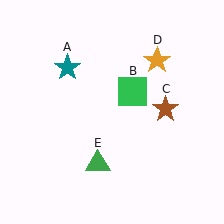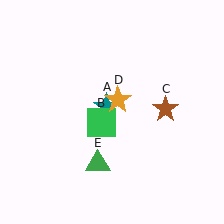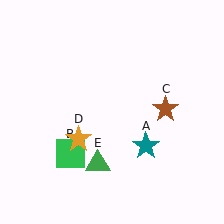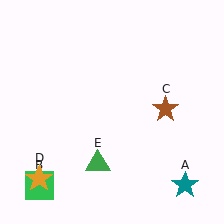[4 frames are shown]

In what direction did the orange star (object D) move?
The orange star (object D) moved down and to the left.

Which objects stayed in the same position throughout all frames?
Brown star (object C) and green triangle (object E) remained stationary.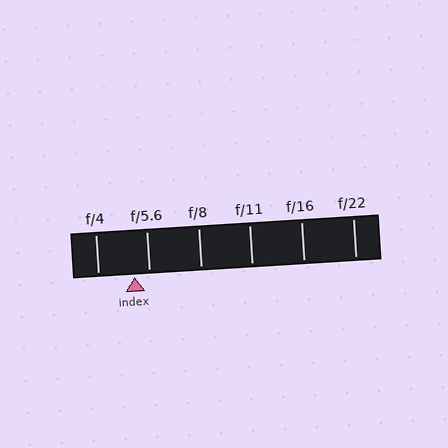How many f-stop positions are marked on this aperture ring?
There are 6 f-stop positions marked.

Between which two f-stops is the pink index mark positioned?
The index mark is between f/4 and f/5.6.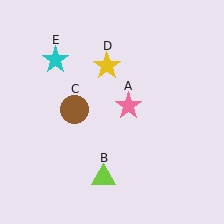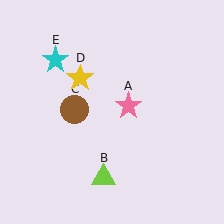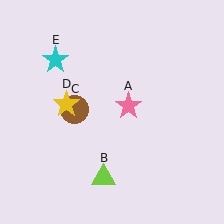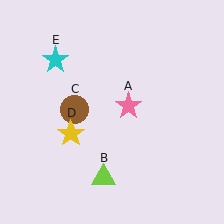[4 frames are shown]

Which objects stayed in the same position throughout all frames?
Pink star (object A) and lime triangle (object B) and brown circle (object C) and cyan star (object E) remained stationary.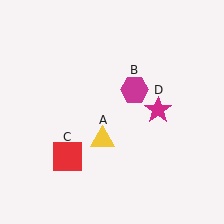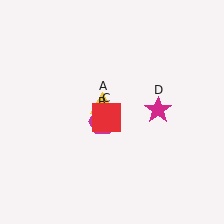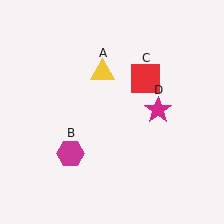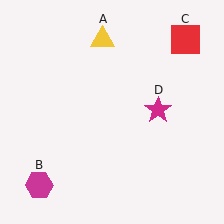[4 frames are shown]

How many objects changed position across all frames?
3 objects changed position: yellow triangle (object A), magenta hexagon (object B), red square (object C).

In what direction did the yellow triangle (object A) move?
The yellow triangle (object A) moved up.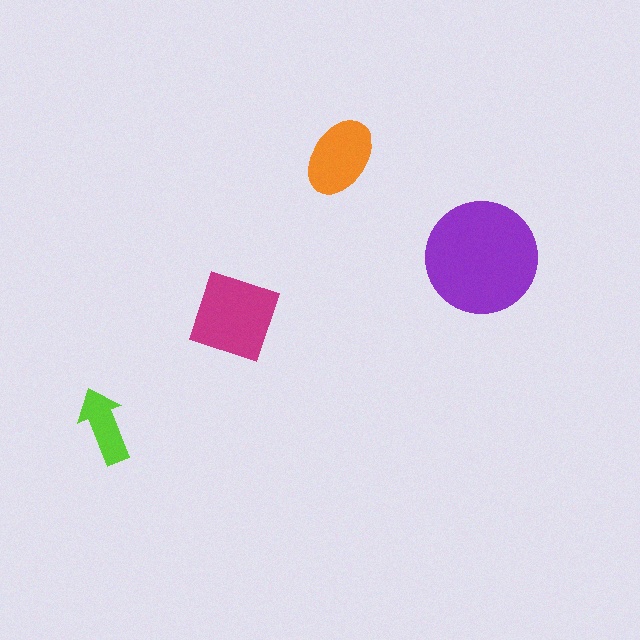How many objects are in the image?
There are 4 objects in the image.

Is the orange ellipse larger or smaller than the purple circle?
Smaller.